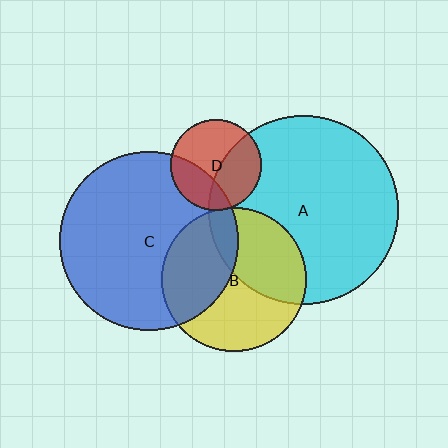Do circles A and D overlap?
Yes.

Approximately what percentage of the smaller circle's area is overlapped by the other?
Approximately 40%.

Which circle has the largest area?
Circle A (cyan).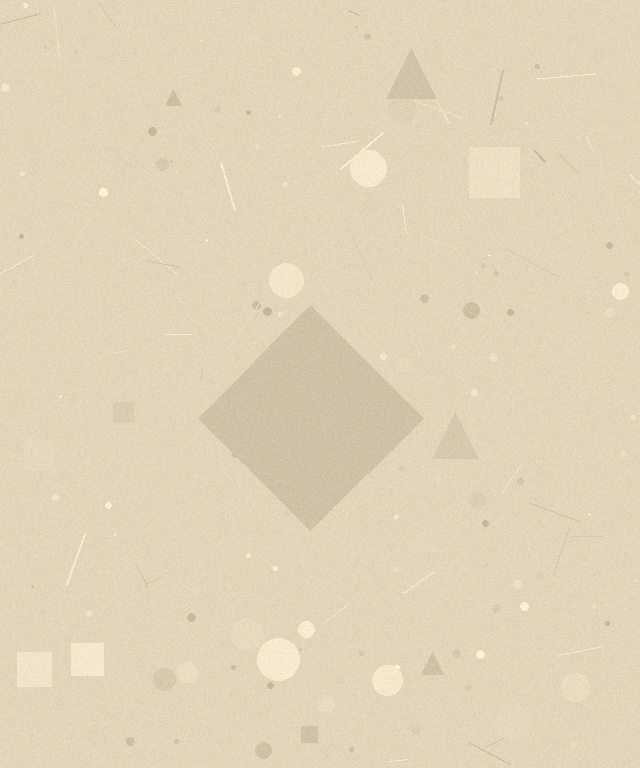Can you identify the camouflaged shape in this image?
The camouflaged shape is a diamond.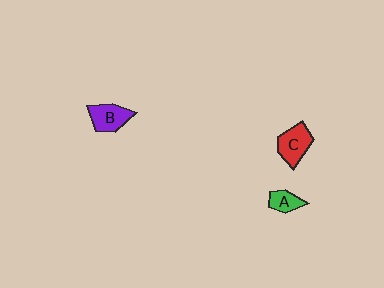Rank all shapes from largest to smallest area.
From largest to smallest: C (red), B (purple), A (green).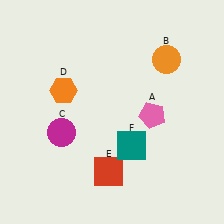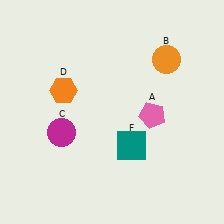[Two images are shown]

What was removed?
The red square (E) was removed in Image 2.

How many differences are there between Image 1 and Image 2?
There is 1 difference between the two images.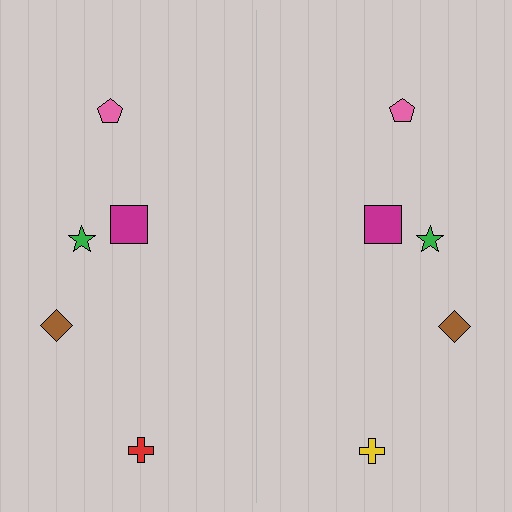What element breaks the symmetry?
The yellow cross on the right side breaks the symmetry — its mirror counterpart is red.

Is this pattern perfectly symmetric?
No, the pattern is not perfectly symmetric. The yellow cross on the right side breaks the symmetry — its mirror counterpart is red.